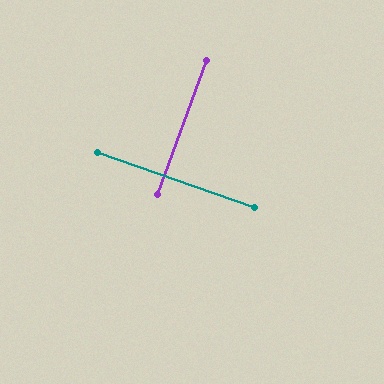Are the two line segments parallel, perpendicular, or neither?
Perpendicular — they meet at approximately 90°.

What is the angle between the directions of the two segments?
Approximately 90 degrees.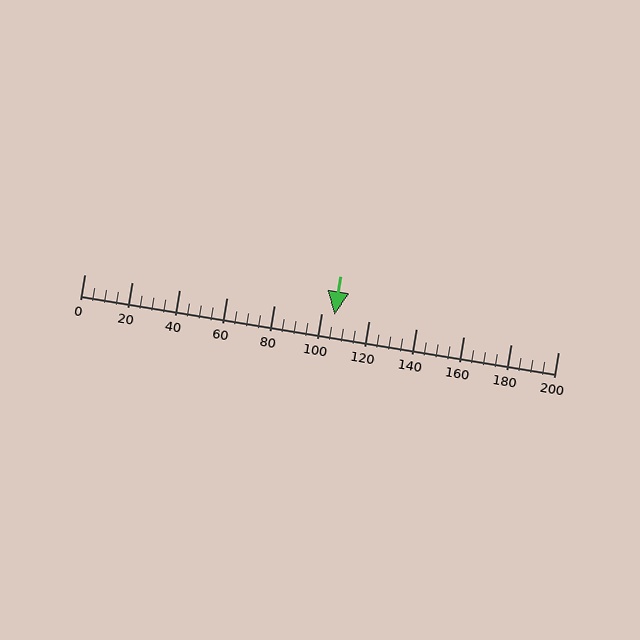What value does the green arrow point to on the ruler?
The green arrow points to approximately 106.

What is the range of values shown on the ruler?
The ruler shows values from 0 to 200.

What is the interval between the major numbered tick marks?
The major tick marks are spaced 20 units apart.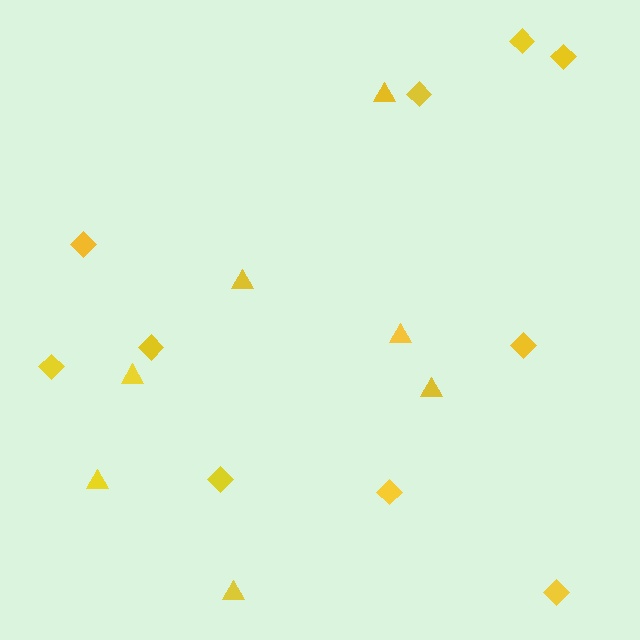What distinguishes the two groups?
There are 2 groups: one group of diamonds (10) and one group of triangles (7).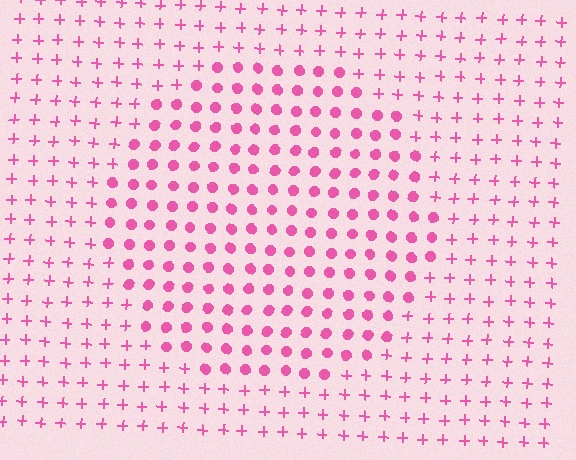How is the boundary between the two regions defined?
The boundary is defined by a change in element shape: circles inside vs. plus signs outside. All elements share the same color and spacing.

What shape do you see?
I see a circle.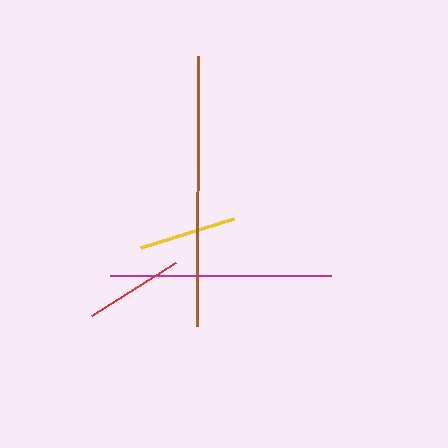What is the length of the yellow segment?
The yellow segment is approximately 97 pixels long.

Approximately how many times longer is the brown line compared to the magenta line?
The brown line is approximately 1.2 times the length of the magenta line.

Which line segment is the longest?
The brown line is the longest at approximately 270 pixels.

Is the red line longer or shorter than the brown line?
The brown line is longer than the red line.